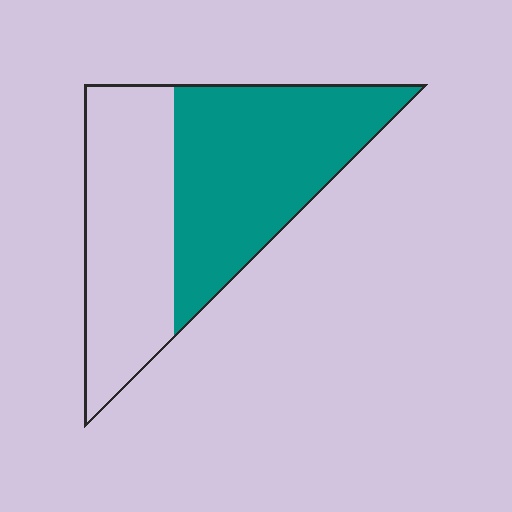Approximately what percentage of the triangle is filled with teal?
Approximately 55%.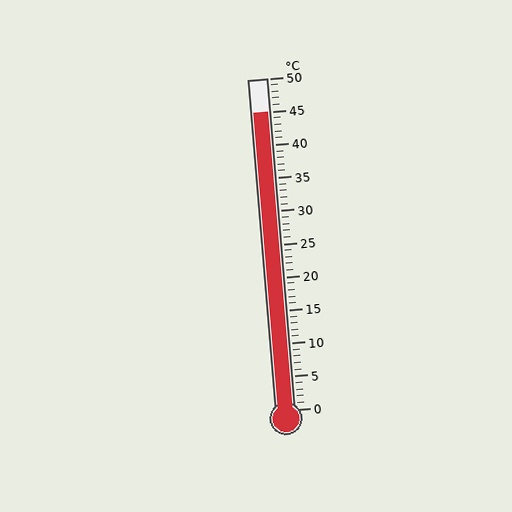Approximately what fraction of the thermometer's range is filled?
The thermometer is filled to approximately 90% of its range.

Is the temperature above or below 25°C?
The temperature is above 25°C.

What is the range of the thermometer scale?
The thermometer scale ranges from 0°C to 50°C.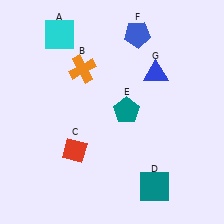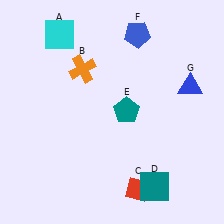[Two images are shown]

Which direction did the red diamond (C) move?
The red diamond (C) moved right.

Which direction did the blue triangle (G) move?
The blue triangle (G) moved right.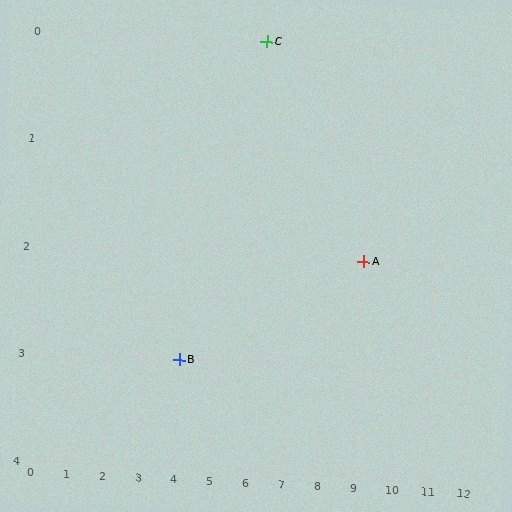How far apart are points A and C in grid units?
Points A and C are 3 columns and 2 rows apart (about 3.6 grid units diagonally).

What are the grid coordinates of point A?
Point A is at grid coordinates (9, 2).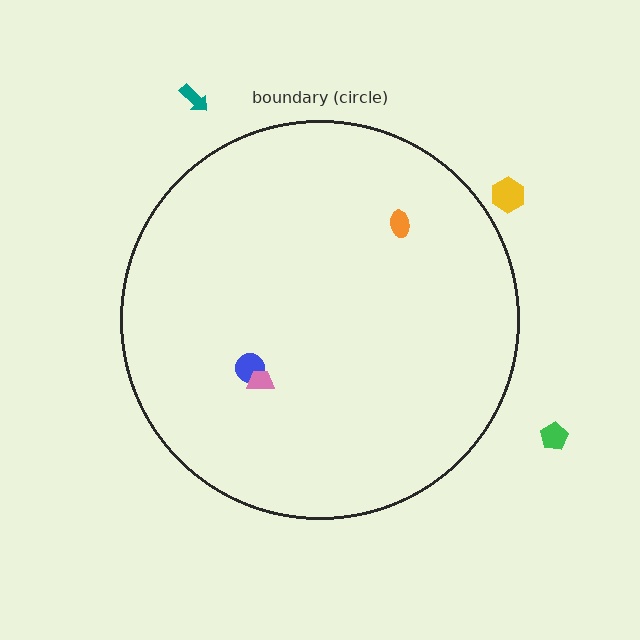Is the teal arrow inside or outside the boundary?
Outside.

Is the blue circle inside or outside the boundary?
Inside.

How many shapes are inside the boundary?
3 inside, 3 outside.